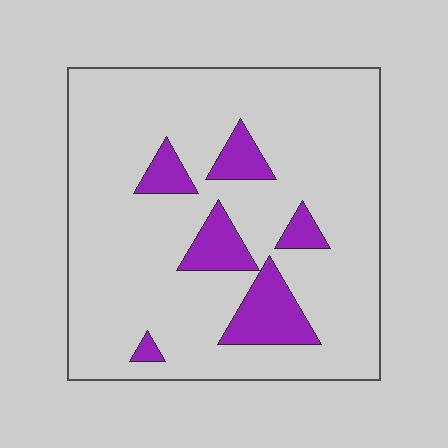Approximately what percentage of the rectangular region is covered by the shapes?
Approximately 15%.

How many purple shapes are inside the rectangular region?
6.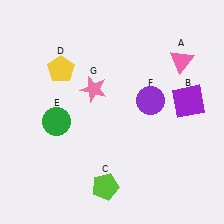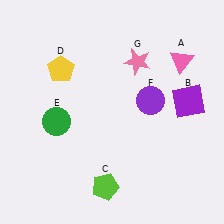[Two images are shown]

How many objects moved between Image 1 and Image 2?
1 object moved between the two images.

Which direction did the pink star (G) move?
The pink star (G) moved right.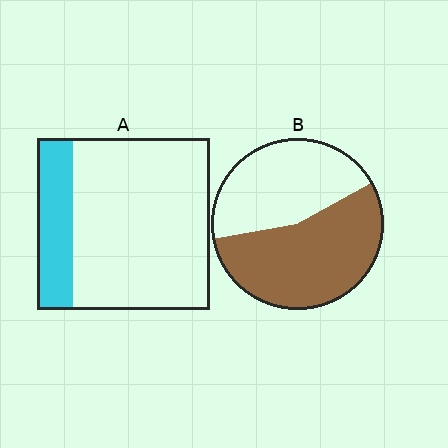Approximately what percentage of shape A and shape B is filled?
A is approximately 20% and B is approximately 55%.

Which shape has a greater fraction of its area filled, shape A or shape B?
Shape B.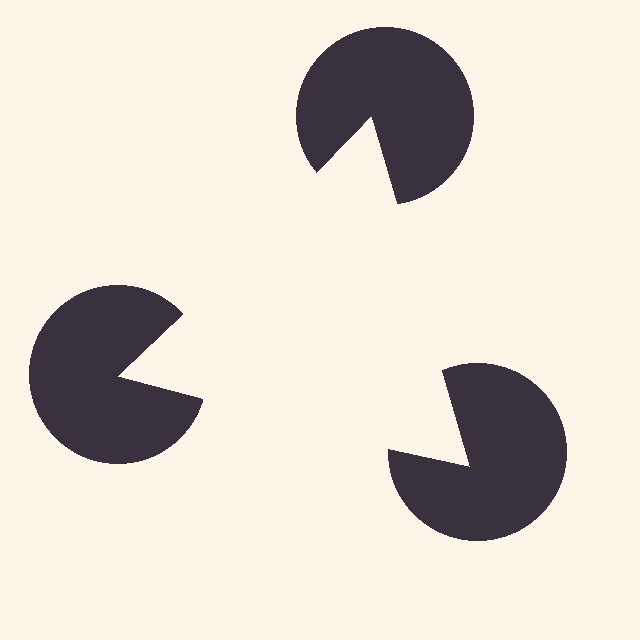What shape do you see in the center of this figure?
An illusory triangle — its edges are inferred from the aligned wedge cuts in the pac-man discs, not physically drawn.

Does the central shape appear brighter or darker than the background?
It typically appears slightly brighter than the background, even though no actual brightness change is drawn.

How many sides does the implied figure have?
3 sides.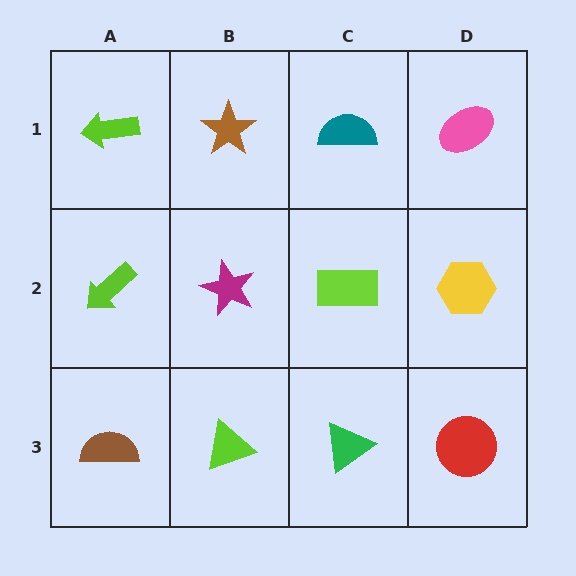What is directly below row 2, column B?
A lime triangle.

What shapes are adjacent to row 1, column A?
A lime arrow (row 2, column A), a brown star (row 1, column B).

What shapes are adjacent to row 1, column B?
A magenta star (row 2, column B), a lime arrow (row 1, column A), a teal semicircle (row 1, column C).